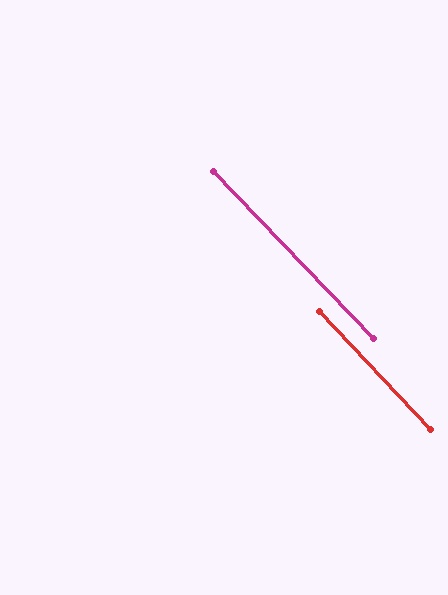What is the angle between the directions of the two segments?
Approximately 1 degree.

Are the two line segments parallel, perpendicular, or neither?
Parallel — their directions differ by only 0.5°.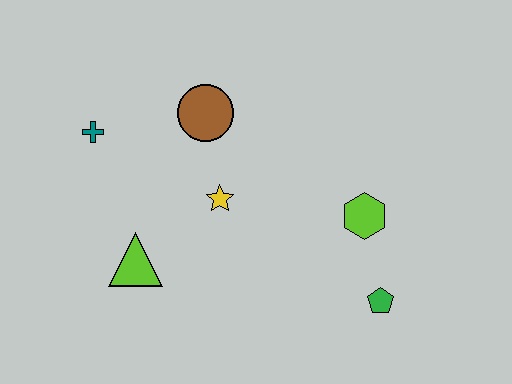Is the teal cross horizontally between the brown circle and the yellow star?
No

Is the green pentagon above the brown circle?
No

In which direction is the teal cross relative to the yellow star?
The teal cross is to the left of the yellow star.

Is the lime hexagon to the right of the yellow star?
Yes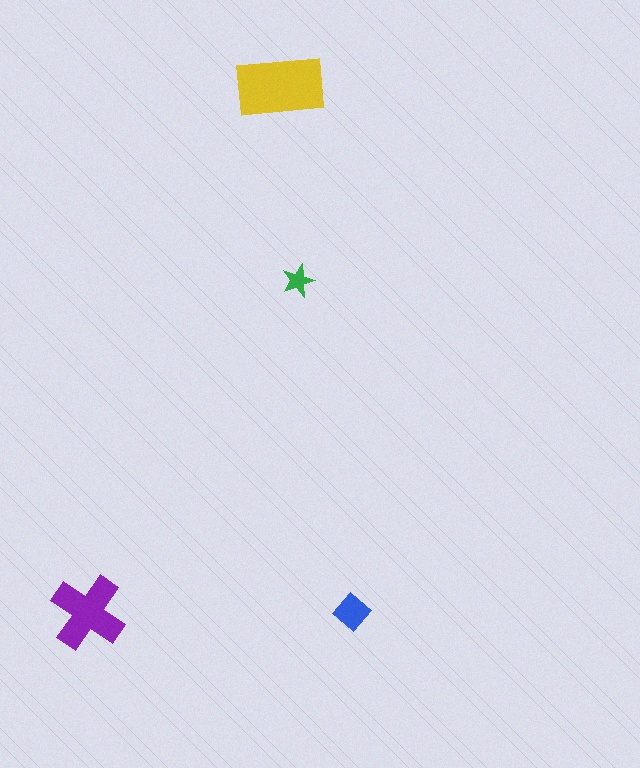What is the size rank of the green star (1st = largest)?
4th.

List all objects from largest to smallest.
The yellow rectangle, the purple cross, the blue diamond, the green star.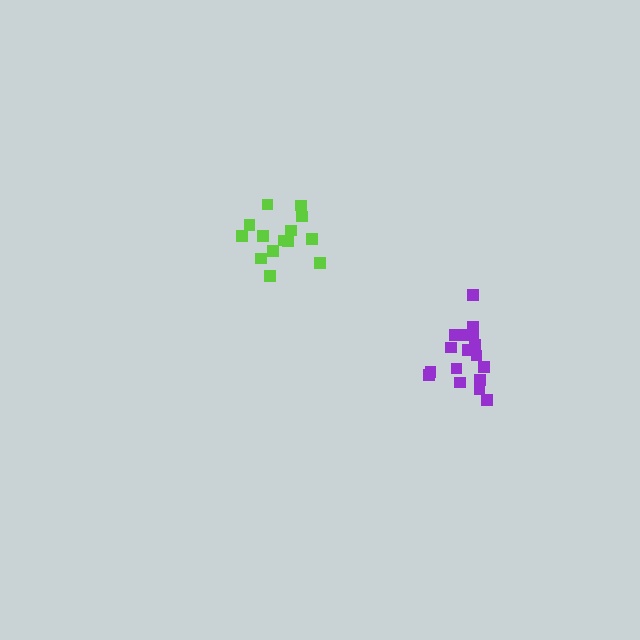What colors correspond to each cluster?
The clusters are colored: purple, lime.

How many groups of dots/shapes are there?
There are 2 groups.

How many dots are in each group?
Group 1: 17 dots, Group 2: 14 dots (31 total).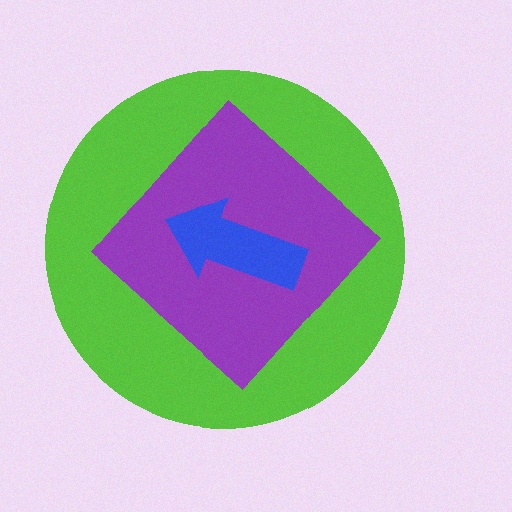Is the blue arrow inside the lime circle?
Yes.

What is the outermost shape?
The lime circle.